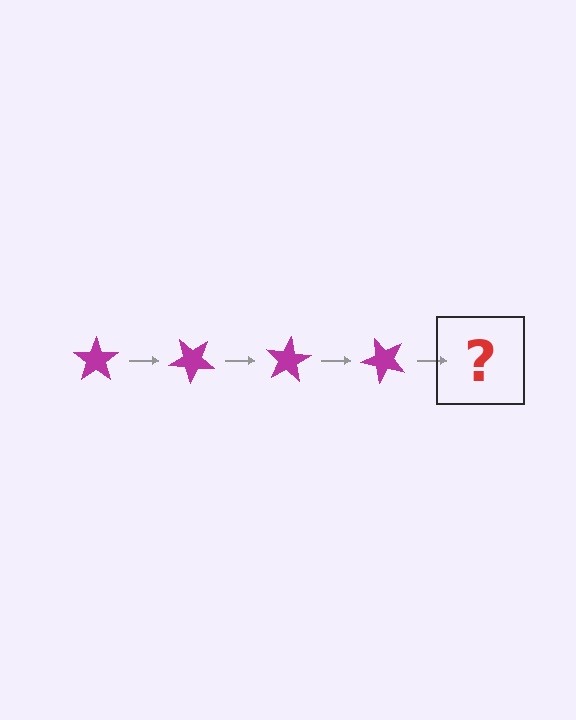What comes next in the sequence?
The next element should be a magenta star rotated 160 degrees.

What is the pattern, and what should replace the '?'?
The pattern is that the star rotates 40 degrees each step. The '?' should be a magenta star rotated 160 degrees.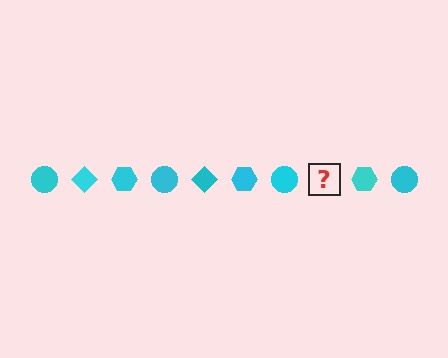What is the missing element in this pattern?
The missing element is a cyan diamond.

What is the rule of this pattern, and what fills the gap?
The rule is that the pattern cycles through circle, diamond, hexagon shapes in cyan. The gap should be filled with a cyan diamond.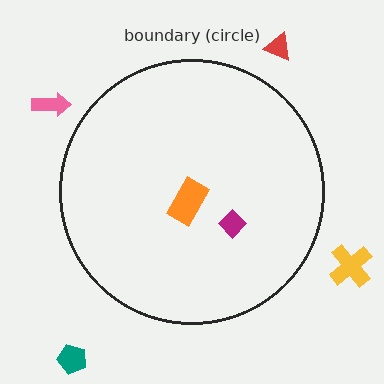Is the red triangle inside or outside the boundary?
Outside.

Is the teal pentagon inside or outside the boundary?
Outside.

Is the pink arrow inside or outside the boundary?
Outside.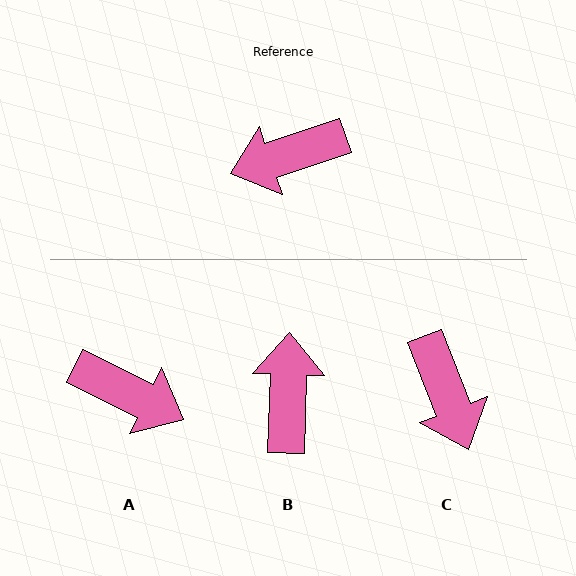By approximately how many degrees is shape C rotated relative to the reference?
Approximately 93 degrees counter-clockwise.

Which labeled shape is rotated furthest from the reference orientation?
A, about 136 degrees away.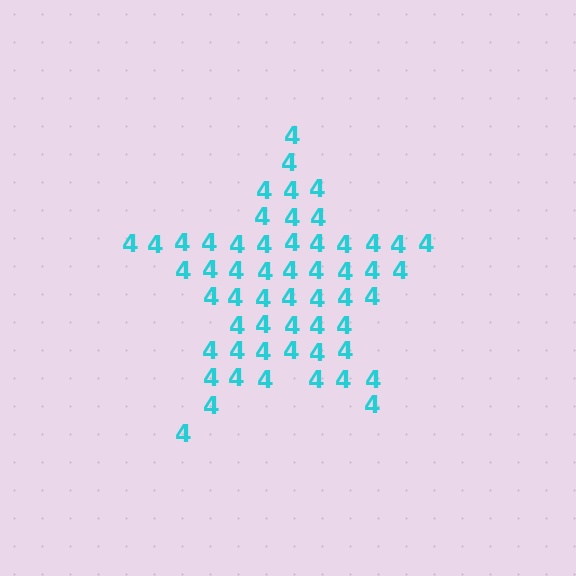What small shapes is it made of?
It is made of small digit 4's.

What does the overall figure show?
The overall figure shows a star.